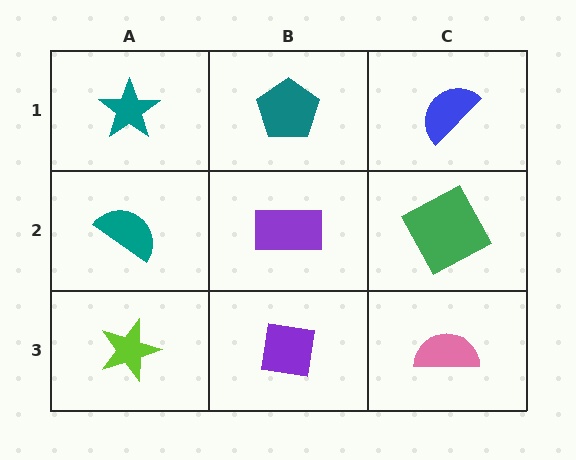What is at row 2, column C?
A green square.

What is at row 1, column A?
A teal star.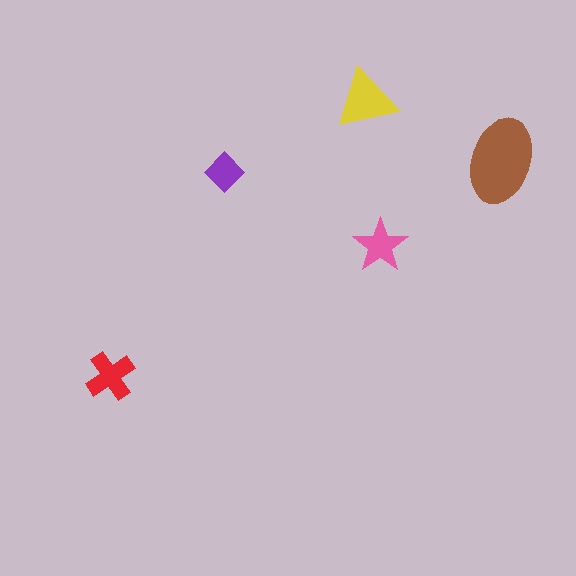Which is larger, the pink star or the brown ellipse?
The brown ellipse.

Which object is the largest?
The brown ellipse.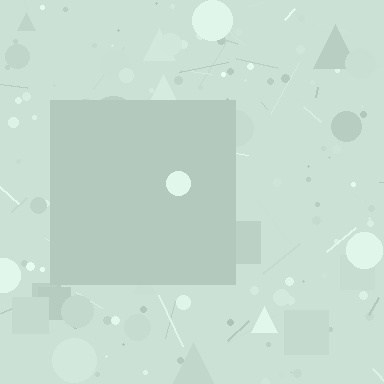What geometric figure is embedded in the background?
A square is embedded in the background.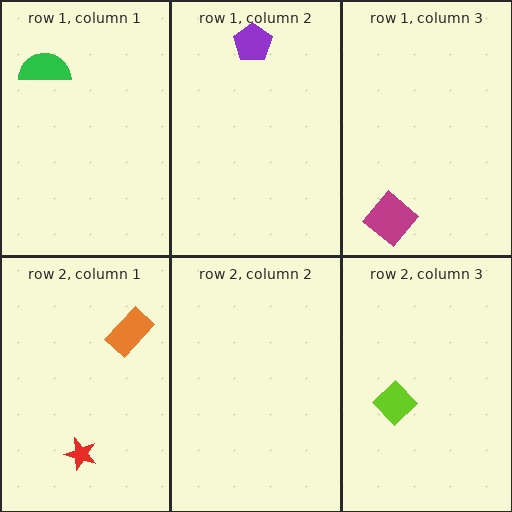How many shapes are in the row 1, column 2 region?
1.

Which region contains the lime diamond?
The row 2, column 3 region.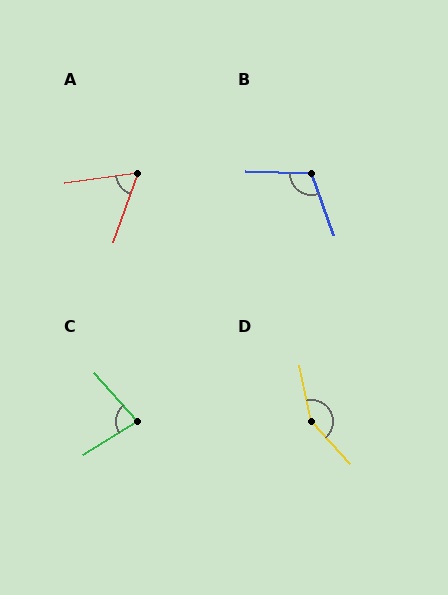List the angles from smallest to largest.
A (63°), C (80°), B (112°), D (150°).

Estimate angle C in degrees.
Approximately 80 degrees.